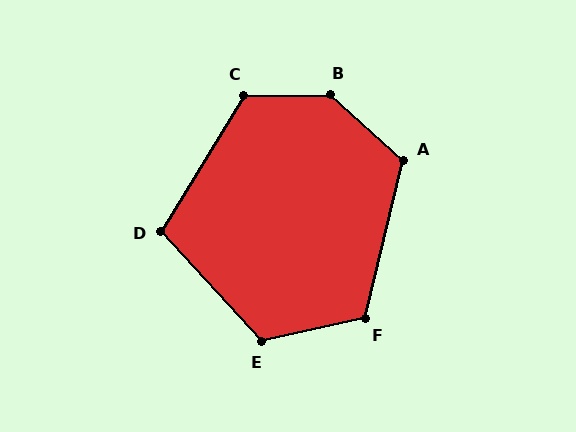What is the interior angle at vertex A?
Approximately 118 degrees (obtuse).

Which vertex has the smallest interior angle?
D, at approximately 106 degrees.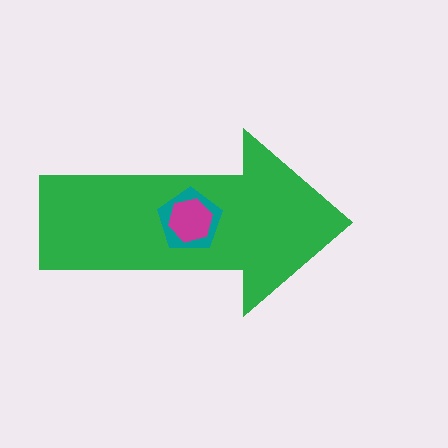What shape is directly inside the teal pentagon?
The magenta hexagon.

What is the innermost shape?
The magenta hexagon.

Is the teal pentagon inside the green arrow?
Yes.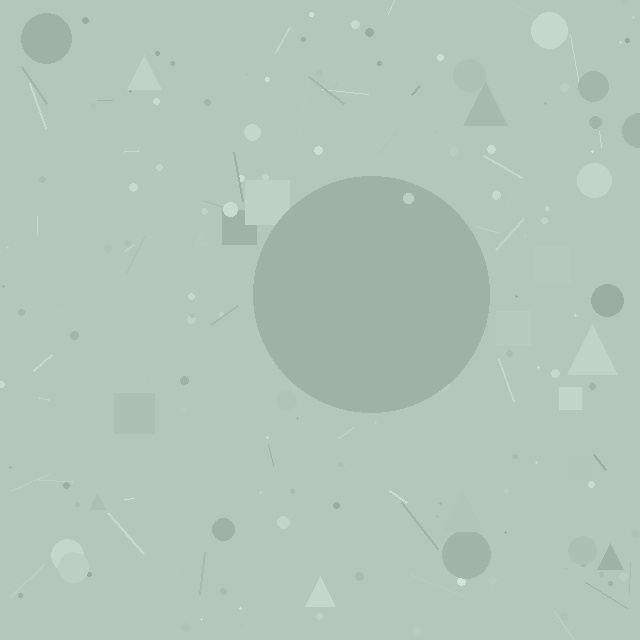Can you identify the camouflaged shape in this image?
The camouflaged shape is a circle.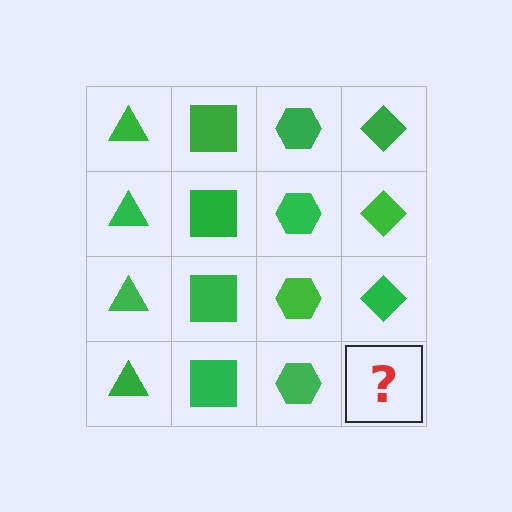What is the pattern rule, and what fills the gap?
The rule is that each column has a consistent shape. The gap should be filled with a green diamond.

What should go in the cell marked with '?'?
The missing cell should contain a green diamond.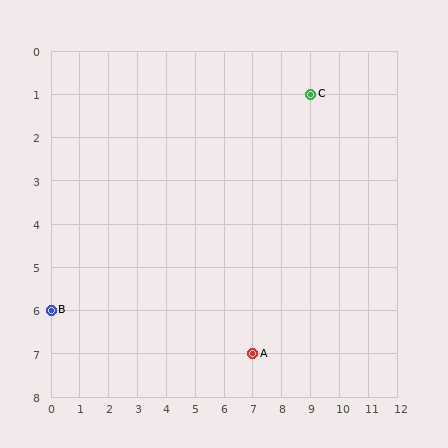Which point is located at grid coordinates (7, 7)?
Point A is at (7, 7).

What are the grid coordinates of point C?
Point C is at grid coordinates (9, 1).